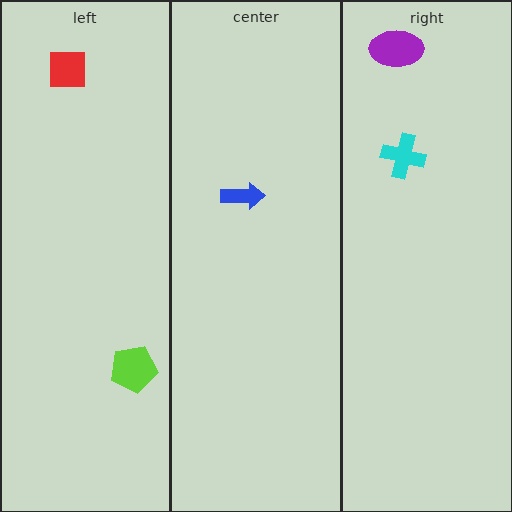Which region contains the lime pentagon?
The left region.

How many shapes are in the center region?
1.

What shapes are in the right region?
The cyan cross, the purple ellipse.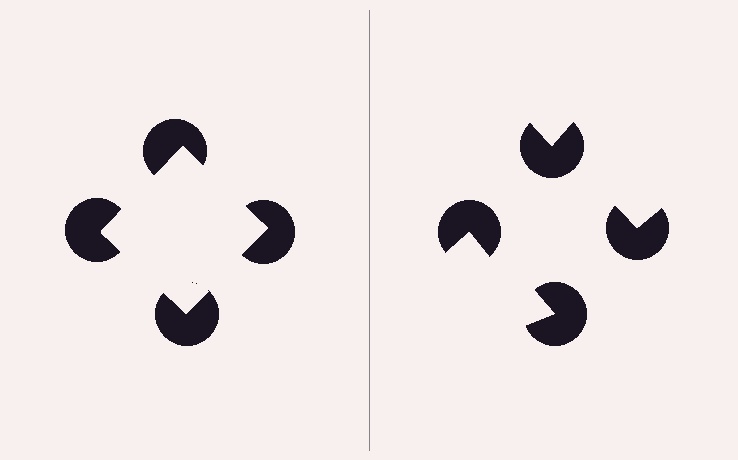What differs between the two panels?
The pac-man discs are positioned identically on both sides; only the wedge orientations differ. On the left they align to a square; on the right they are misaligned.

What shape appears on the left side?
An illusory square.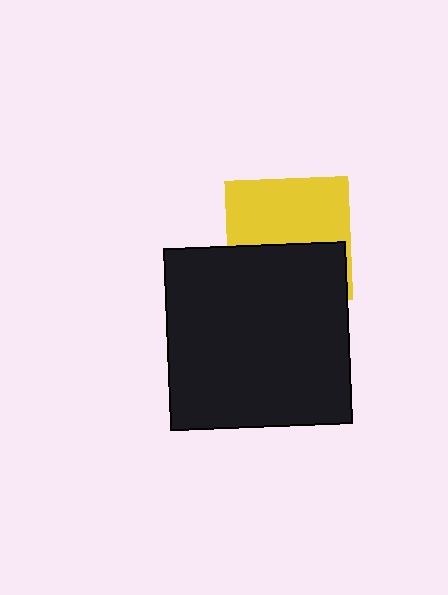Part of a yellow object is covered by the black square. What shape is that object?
It is a square.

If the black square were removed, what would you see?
You would see the complete yellow square.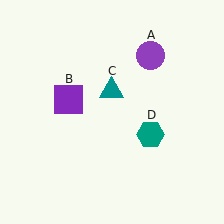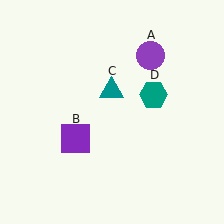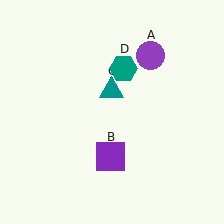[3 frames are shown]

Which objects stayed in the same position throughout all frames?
Purple circle (object A) and teal triangle (object C) remained stationary.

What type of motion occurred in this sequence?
The purple square (object B), teal hexagon (object D) rotated counterclockwise around the center of the scene.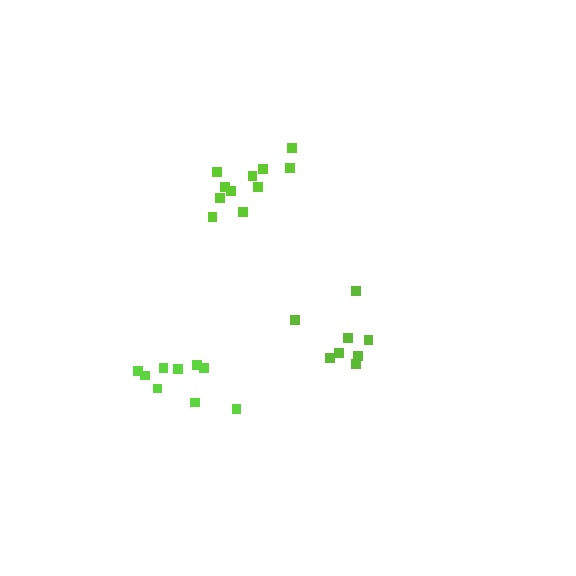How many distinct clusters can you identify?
There are 3 distinct clusters.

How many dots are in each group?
Group 1: 8 dots, Group 2: 9 dots, Group 3: 11 dots (28 total).